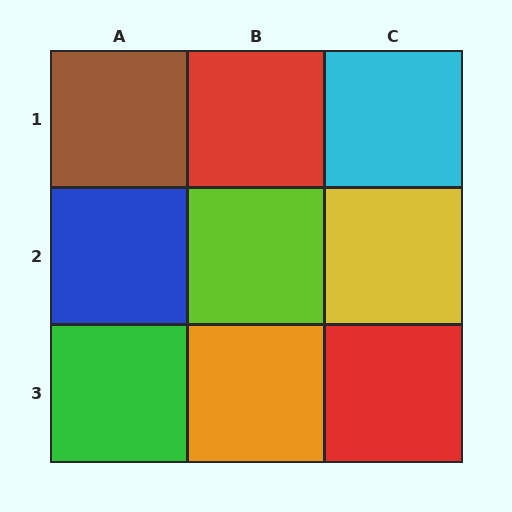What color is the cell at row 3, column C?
Red.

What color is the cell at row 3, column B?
Orange.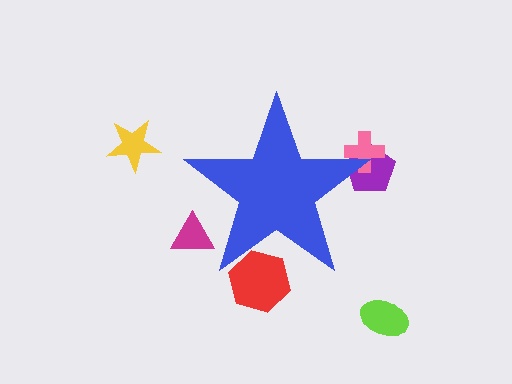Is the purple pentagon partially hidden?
Yes, the purple pentagon is partially hidden behind the blue star.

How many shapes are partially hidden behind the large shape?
4 shapes are partially hidden.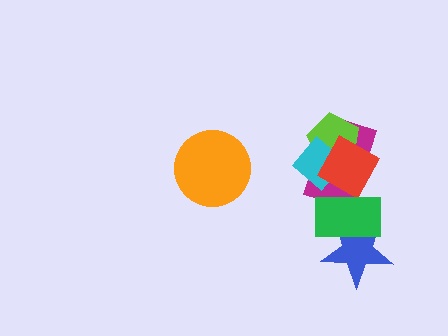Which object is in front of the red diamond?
The green rectangle is in front of the red diamond.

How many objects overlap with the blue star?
1 object overlaps with the blue star.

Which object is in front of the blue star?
The green rectangle is in front of the blue star.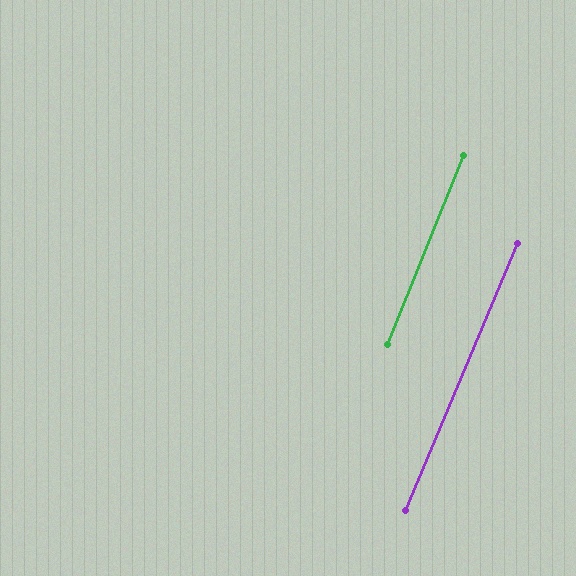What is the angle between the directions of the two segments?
Approximately 1 degree.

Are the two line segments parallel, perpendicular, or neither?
Parallel — their directions differ by only 0.5°.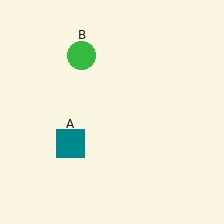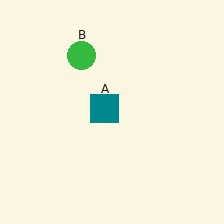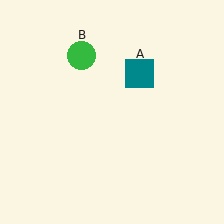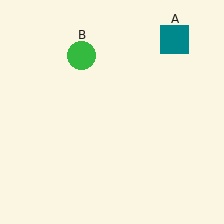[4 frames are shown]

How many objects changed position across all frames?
1 object changed position: teal square (object A).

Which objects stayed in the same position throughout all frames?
Green circle (object B) remained stationary.